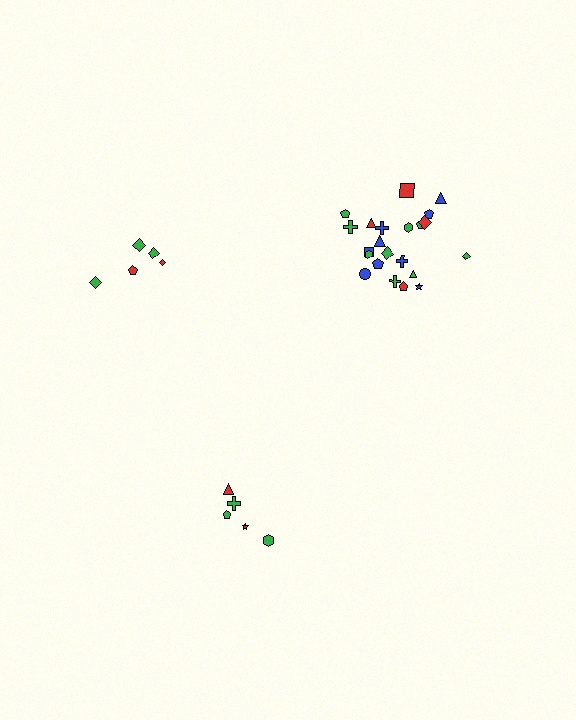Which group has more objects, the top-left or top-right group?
The top-right group.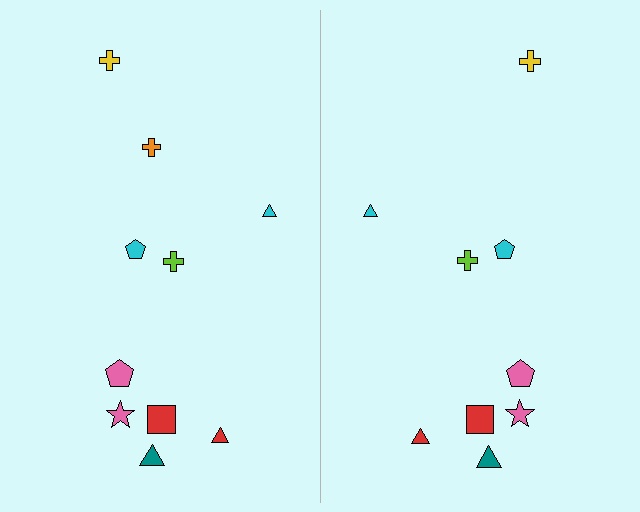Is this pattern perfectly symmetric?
No, the pattern is not perfectly symmetric. A orange cross is missing from the right side.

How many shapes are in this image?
There are 19 shapes in this image.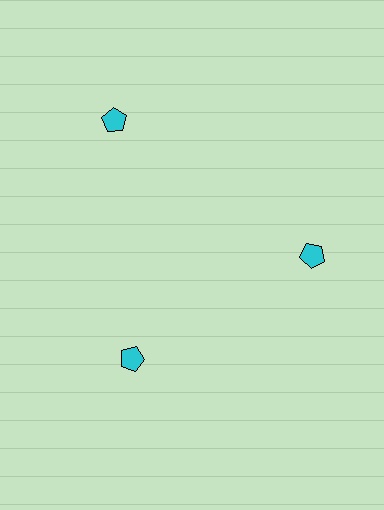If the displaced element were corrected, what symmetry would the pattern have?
It would have 3-fold rotational symmetry — the pattern would map onto itself every 120 degrees.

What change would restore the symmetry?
The symmetry would be restored by moving it inward, back onto the ring so that all 3 pentagons sit at equal angles and equal distance from the center.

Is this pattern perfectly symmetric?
No. The 3 cyan pentagons are arranged in a ring, but one element near the 11 o'clock position is pushed outward from the center, breaking the 3-fold rotational symmetry.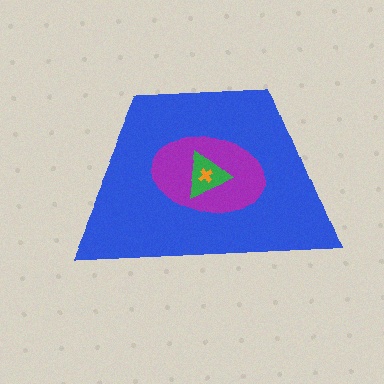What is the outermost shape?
The blue trapezoid.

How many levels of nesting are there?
4.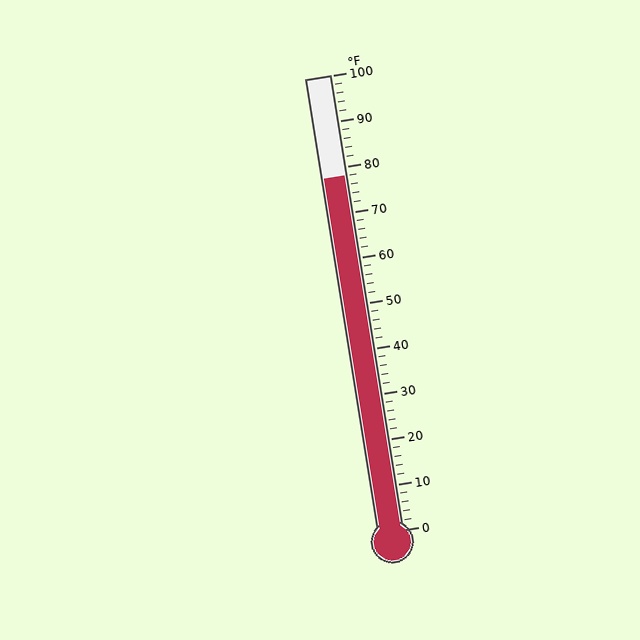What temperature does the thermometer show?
The thermometer shows approximately 78°F.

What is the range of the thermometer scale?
The thermometer scale ranges from 0°F to 100°F.